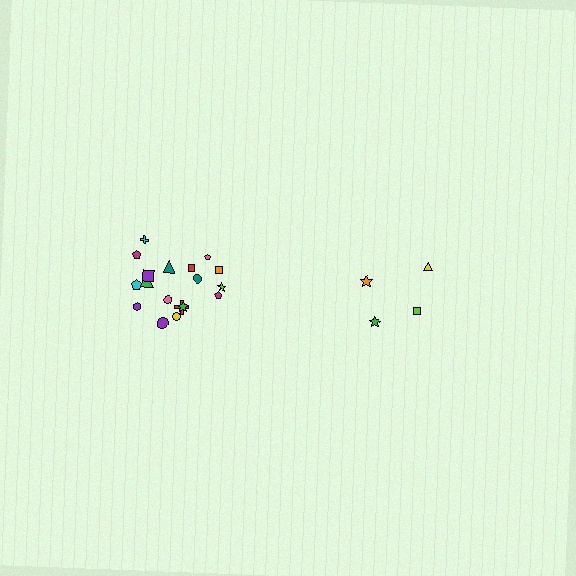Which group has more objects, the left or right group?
The left group.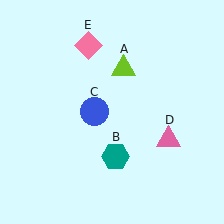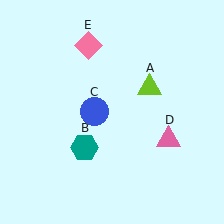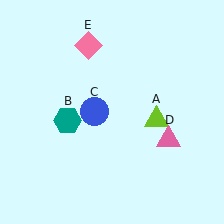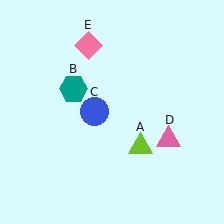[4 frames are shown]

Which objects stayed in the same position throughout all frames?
Blue circle (object C) and pink triangle (object D) and pink diamond (object E) remained stationary.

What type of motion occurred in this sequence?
The lime triangle (object A), teal hexagon (object B) rotated clockwise around the center of the scene.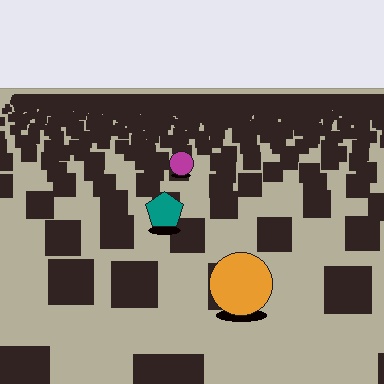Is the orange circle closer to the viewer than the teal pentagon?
Yes. The orange circle is closer — you can tell from the texture gradient: the ground texture is coarser near it.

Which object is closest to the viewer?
The orange circle is closest. The texture marks near it are larger and more spread out.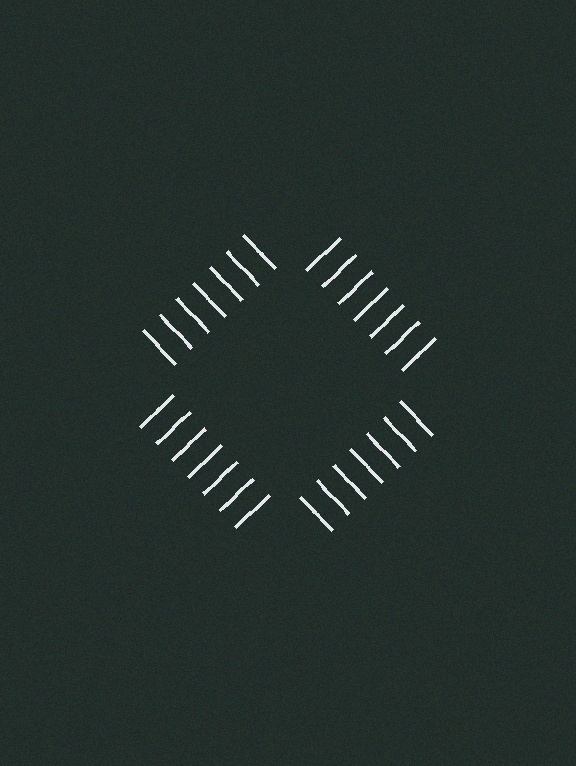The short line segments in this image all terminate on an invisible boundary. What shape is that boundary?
An illusory square — the line segments terminate on its edges but no continuous stroke is drawn.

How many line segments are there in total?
28 — 7 along each of the 4 edges.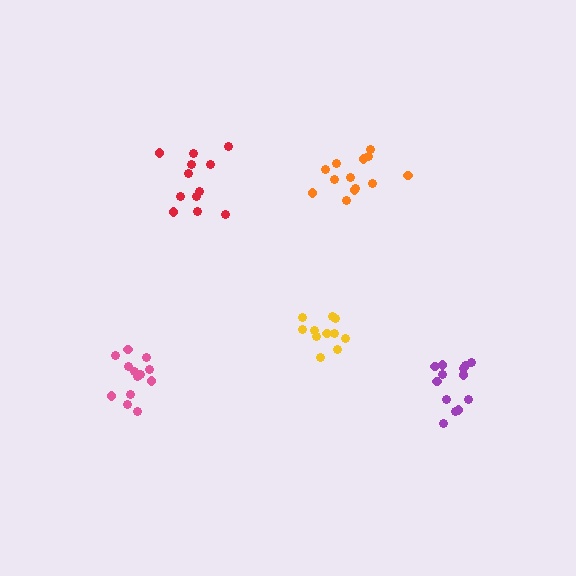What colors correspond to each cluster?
The clusters are colored: pink, yellow, purple, orange, red.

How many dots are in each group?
Group 1: 13 dots, Group 2: 11 dots, Group 3: 13 dots, Group 4: 13 dots, Group 5: 12 dots (62 total).